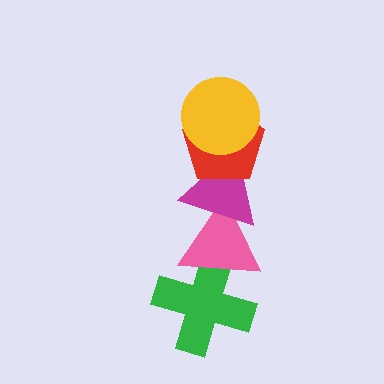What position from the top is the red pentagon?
The red pentagon is 2nd from the top.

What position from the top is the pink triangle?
The pink triangle is 4th from the top.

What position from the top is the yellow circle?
The yellow circle is 1st from the top.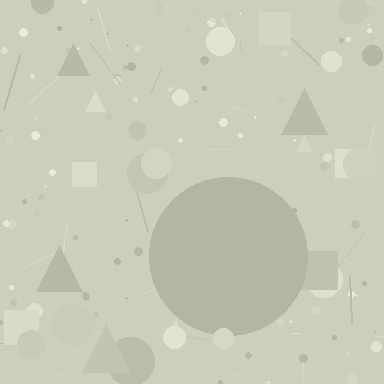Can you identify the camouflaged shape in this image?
The camouflaged shape is a circle.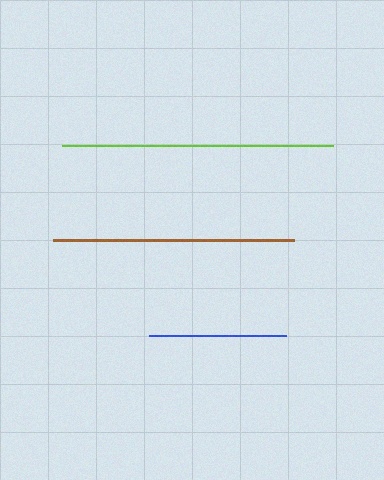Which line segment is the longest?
The lime line is the longest at approximately 270 pixels.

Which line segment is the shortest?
The blue line is the shortest at approximately 137 pixels.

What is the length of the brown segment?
The brown segment is approximately 241 pixels long.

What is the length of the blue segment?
The blue segment is approximately 137 pixels long.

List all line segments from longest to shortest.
From longest to shortest: lime, brown, blue.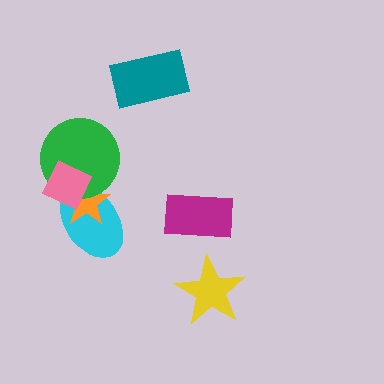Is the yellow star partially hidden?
No, no other shape covers it.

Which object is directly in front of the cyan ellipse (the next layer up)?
The orange star is directly in front of the cyan ellipse.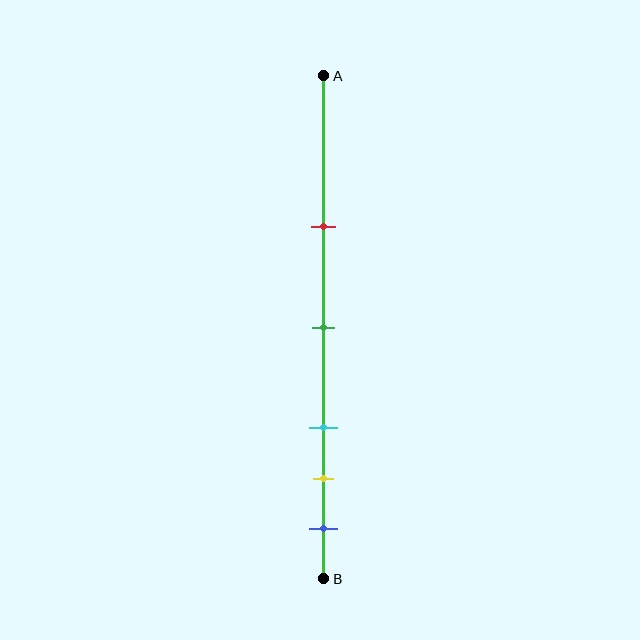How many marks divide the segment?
There are 5 marks dividing the segment.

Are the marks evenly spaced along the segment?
No, the marks are not evenly spaced.